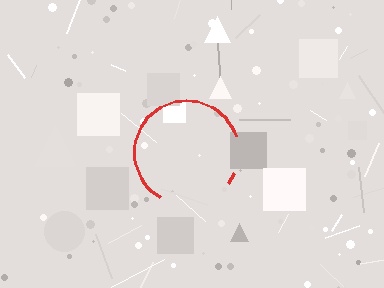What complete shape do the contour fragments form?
The contour fragments form a circle.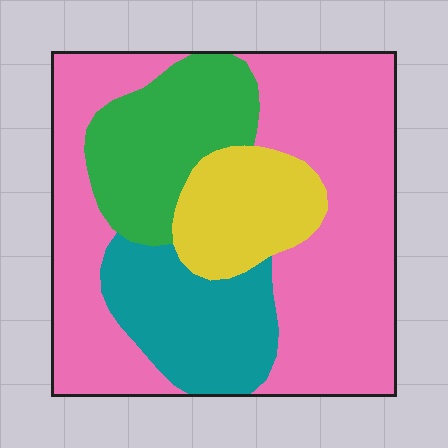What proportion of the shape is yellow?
Yellow takes up less than a sixth of the shape.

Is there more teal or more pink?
Pink.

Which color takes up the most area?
Pink, at roughly 55%.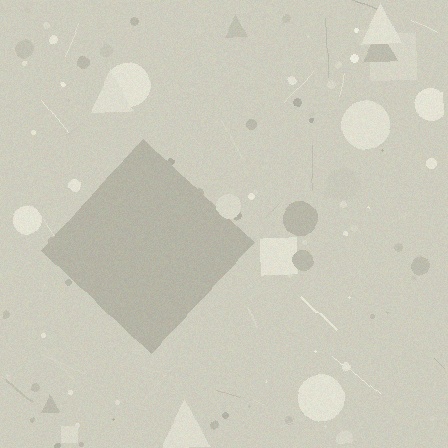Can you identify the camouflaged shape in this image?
The camouflaged shape is a diamond.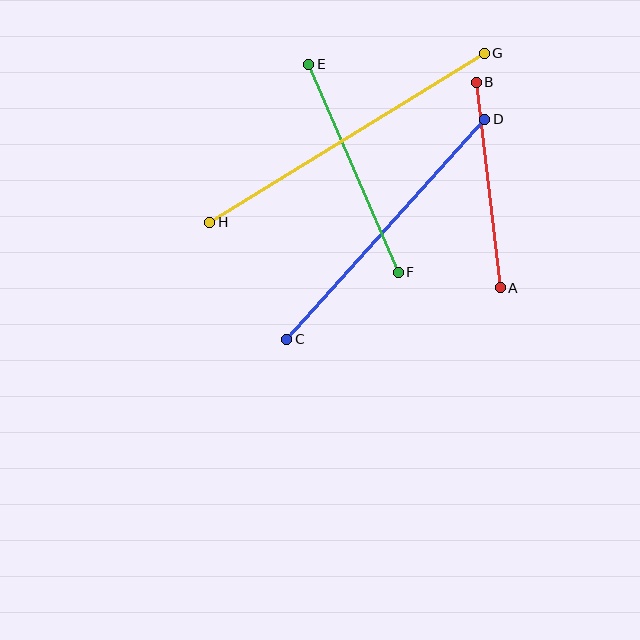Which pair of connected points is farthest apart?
Points G and H are farthest apart.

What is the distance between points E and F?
The distance is approximately 226 pixels.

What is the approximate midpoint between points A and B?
The midpoint is at approximately (488, 185) pixels.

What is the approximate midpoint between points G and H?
The midpoint is at approximately (347, 138) pixels.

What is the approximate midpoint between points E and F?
The midpoint is at approximately (354, 168) pixels.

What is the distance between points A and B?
The distance is approximately 207 pixels.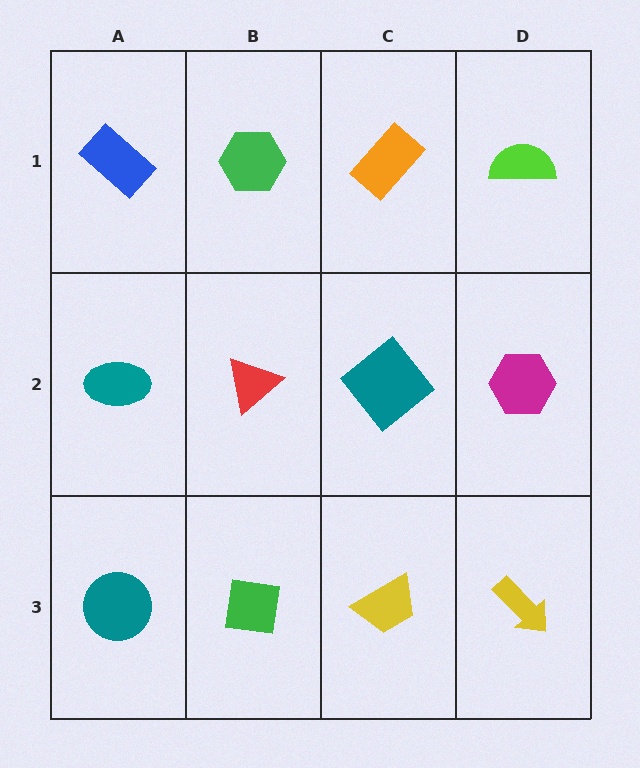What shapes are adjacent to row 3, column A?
A teal ellipse (row 2, column A), a green square (row 3, column B).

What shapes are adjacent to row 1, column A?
A teal ellipse (row 2, column A), a green hexagon (row 1, column B).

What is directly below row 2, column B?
A green square.